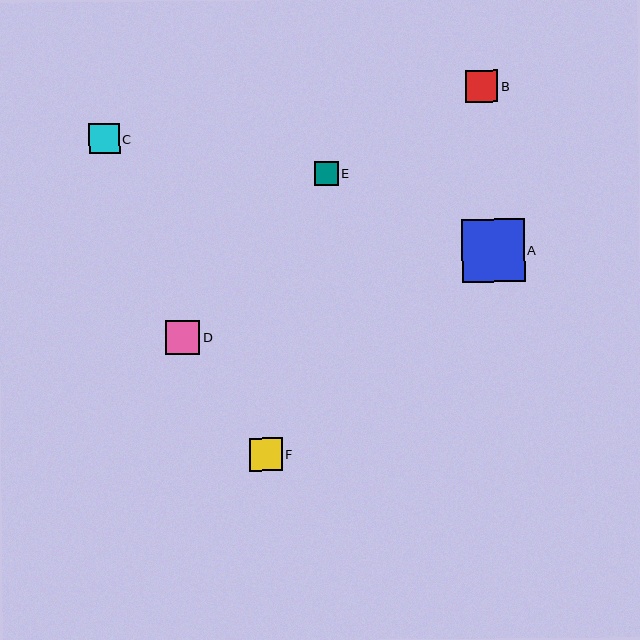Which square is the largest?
Square A is the largest with a size of approximately 63 pixels.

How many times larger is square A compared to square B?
Square A is approximately 2.0 times the size of square B.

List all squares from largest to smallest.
From largest to smallest: A, D, F, B, C, E.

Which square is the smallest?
Square E is the smallest with a size of approximately 24 pixels.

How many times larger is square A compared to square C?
Square A is approximately 2.0 times the size of square C.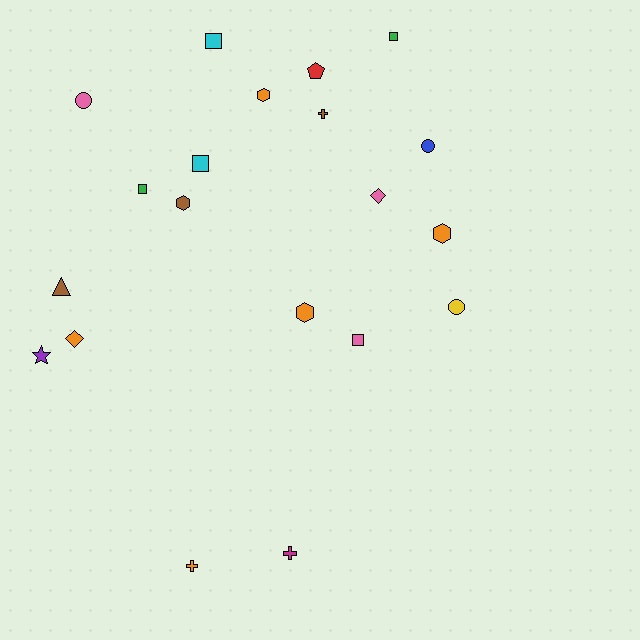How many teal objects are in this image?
There are no teal objects.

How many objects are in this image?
There are 20 objects.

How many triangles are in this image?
There is 1 triangle.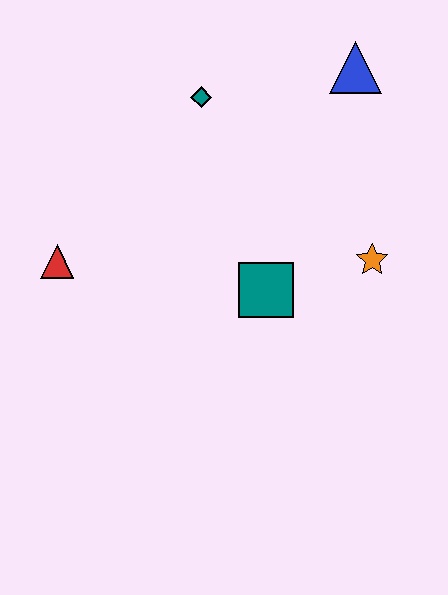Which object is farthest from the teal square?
The blue triangle is farthest from the teal square.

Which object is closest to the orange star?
The teal square is closest to the orange star.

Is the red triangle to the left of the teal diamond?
Yes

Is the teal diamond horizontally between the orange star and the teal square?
No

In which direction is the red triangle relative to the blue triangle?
The red triangle is to the left of the blue triangle.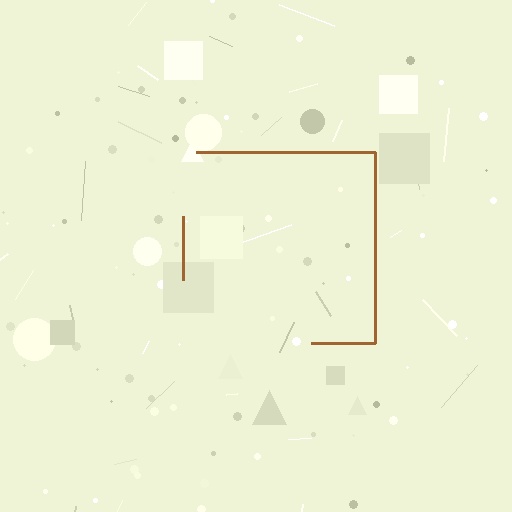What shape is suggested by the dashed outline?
The dashed outline suggests a square.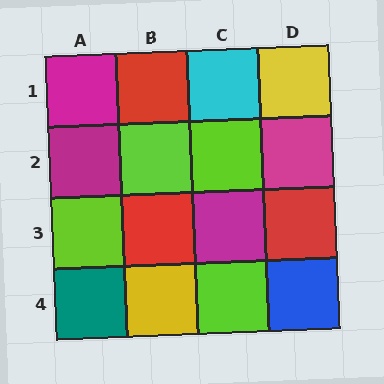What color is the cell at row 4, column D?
Blue.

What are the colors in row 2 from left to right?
Magenta, lime, lime, magenta.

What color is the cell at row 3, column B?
Red.